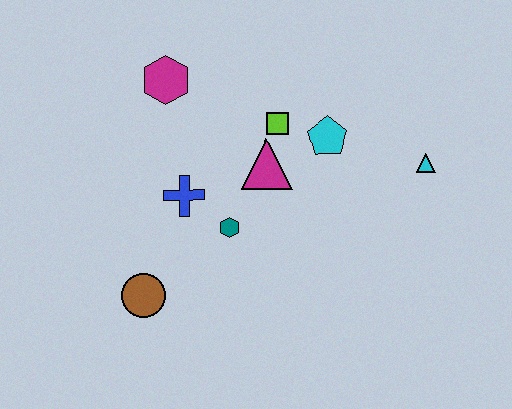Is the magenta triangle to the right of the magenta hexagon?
Yes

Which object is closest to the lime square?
The magenta triangle is closest to the lime square.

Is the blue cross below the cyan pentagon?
Yes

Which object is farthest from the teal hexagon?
The cyan triangle is farthest from the teal hexagon.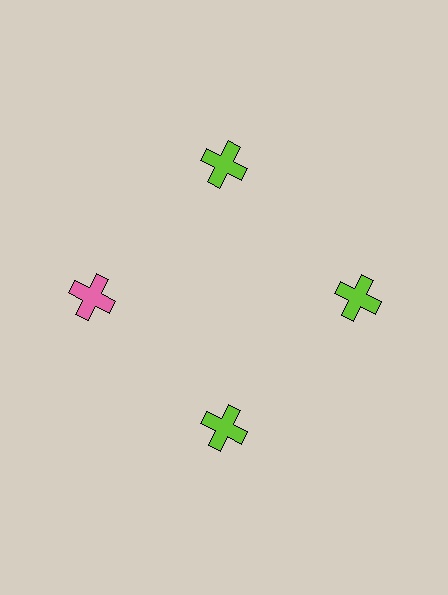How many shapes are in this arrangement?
There are 4 shapes arranged in a ring pattern.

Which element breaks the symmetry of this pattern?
The pink cross at roughly the 9 o'clock position breaks the symmetry. All other shapes are lime crosses.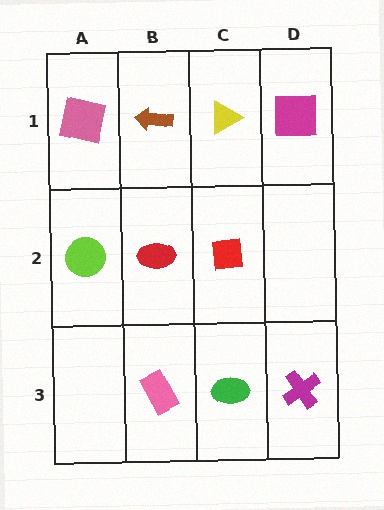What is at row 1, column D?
A magenta square.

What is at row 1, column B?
A brown arrow.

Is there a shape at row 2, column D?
No, that cell is empty.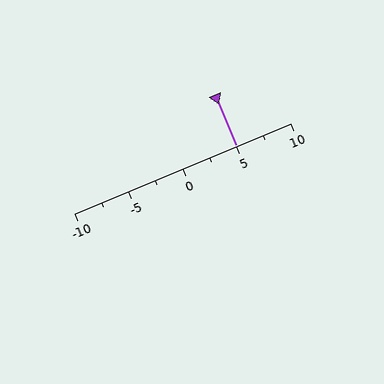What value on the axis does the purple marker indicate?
The marker indicates approximately 5.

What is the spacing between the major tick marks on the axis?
The major ticks are spaced 5 apart.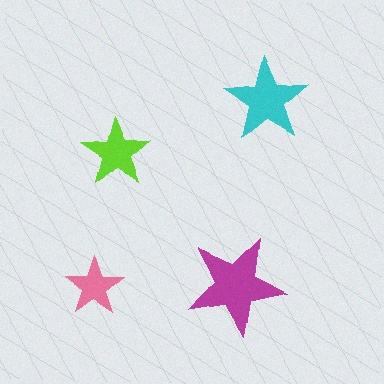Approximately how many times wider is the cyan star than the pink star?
About 1.5 times wider.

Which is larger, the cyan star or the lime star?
The cyan one.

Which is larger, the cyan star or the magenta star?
The magenta one.